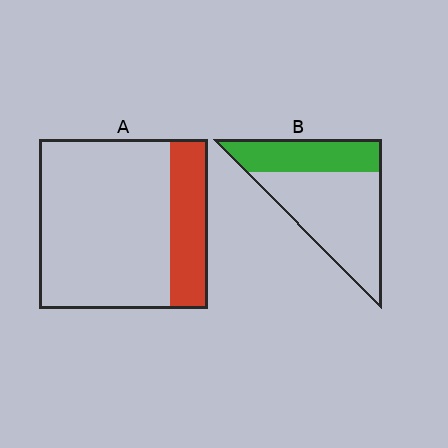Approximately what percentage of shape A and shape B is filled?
A is approximately 20% and B is approximately 35%.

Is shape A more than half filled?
No.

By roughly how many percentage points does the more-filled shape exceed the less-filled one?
By roughly 10 percentage points (B over A).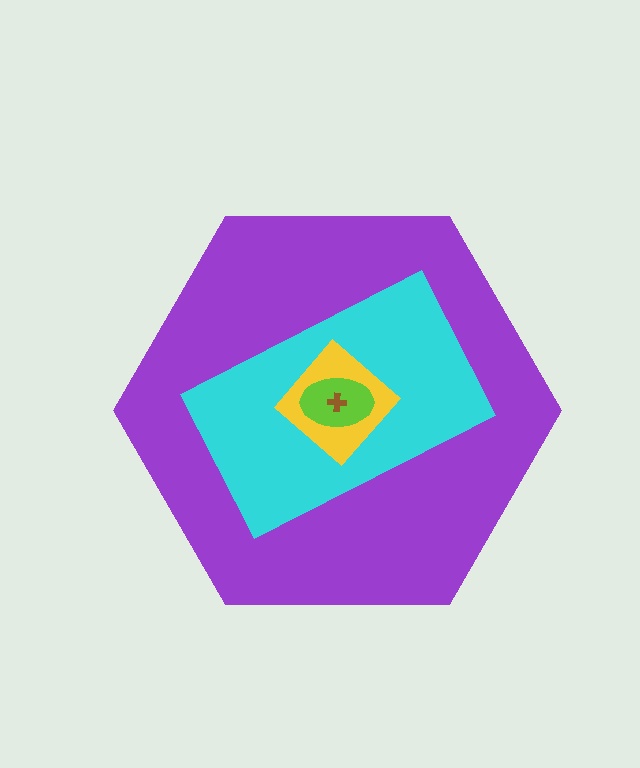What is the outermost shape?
The purple hexagon.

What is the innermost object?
The brown cross.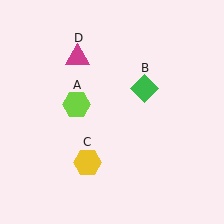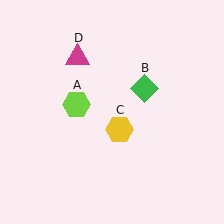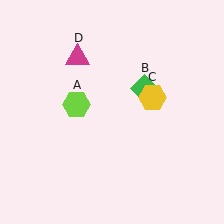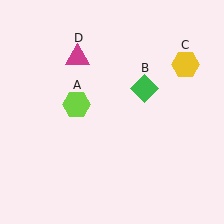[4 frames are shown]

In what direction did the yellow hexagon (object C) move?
The yellow hexagon (object C) moved up and to the right.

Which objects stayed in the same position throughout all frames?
Lime hexagon (object A) and green diamond (object B) and magenta triangle (object D) remained stationary.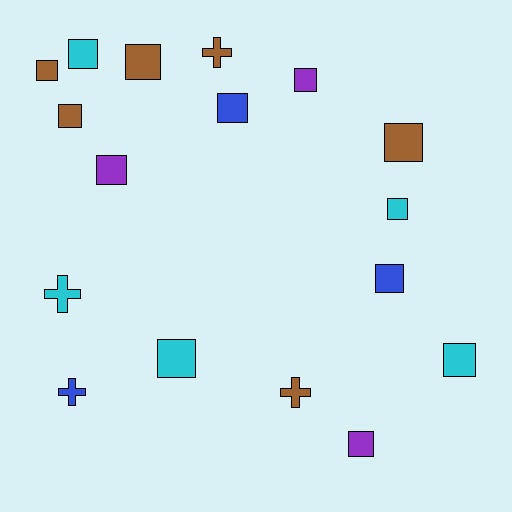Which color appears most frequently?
Brown, with 6 objects.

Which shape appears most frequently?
Square, with 13 objects.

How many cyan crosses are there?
There is 1 cyan cross.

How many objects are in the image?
There are 17 objects.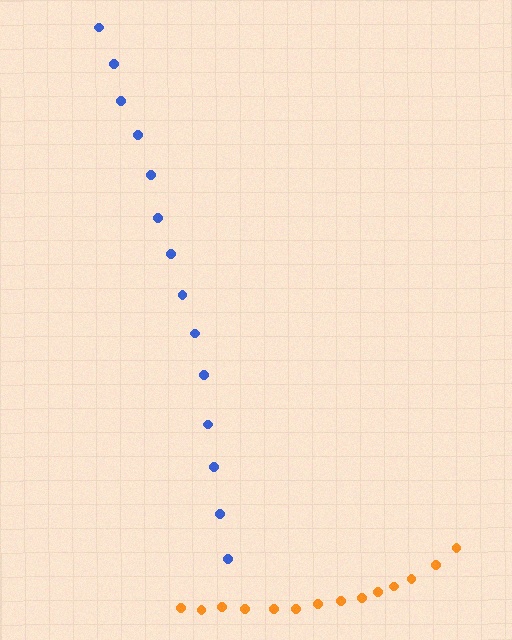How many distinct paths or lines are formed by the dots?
There are 2 distinct paths.